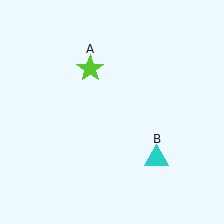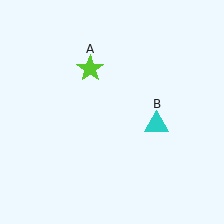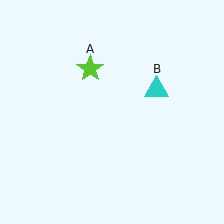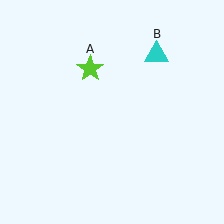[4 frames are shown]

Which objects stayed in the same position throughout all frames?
Lime star (object A) remained stationary.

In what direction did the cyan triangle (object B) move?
The cyan triangle (object B) moved up.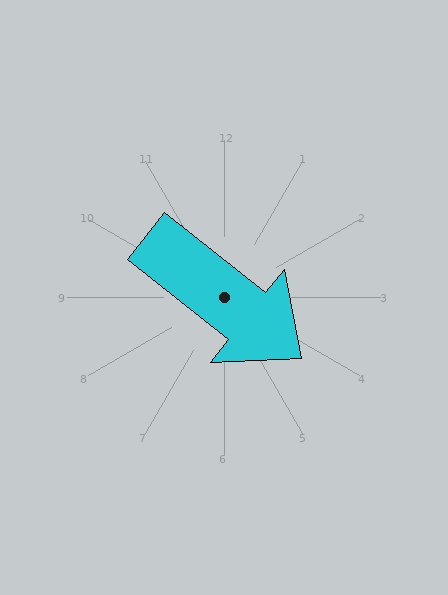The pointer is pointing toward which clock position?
Roughly 4 o'clock.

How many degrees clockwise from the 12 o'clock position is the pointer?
Approximately 128 degrees.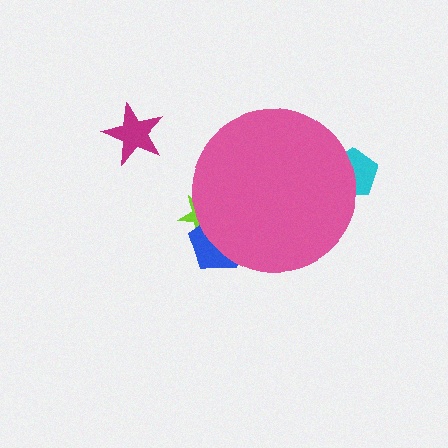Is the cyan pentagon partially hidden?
Yes, the cyan pentagon is partially hidden behind the pink circle.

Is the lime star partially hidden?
Yes, the lime star is partially hidden behind the pink circle.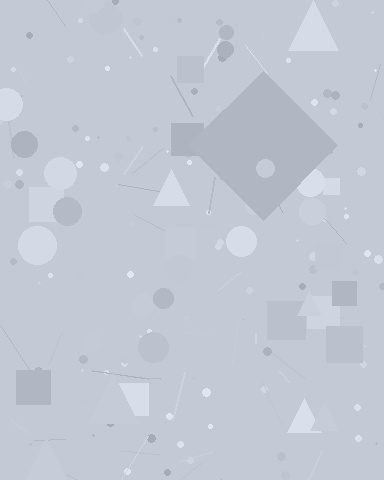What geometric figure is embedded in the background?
A diamond is embedded in the background.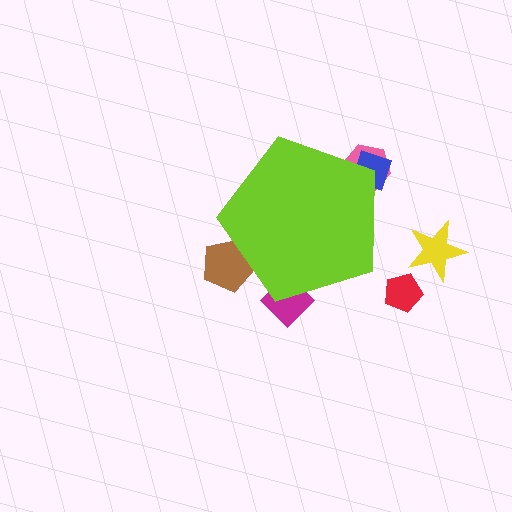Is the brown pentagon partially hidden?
Yes, the brown pentagon is partially hidden behind the lime pentagon.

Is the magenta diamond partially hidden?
Yes, the magenta diamond is partially hidden behind the lime pentagon.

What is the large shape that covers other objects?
A lime pentagon.